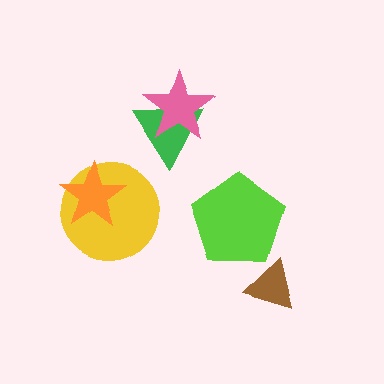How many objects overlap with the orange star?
1 object overlaps with the orange star.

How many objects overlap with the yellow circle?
1 object overlaps with the yellow circle.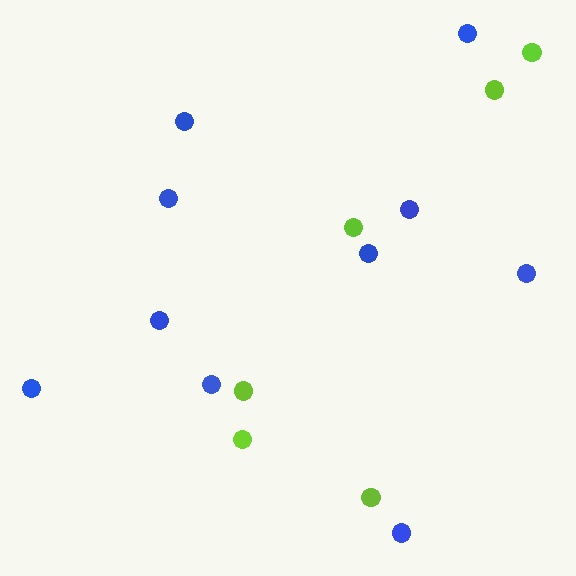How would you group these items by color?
There are 2 groups: one group of lime circles (6) and one group of blue circles (10).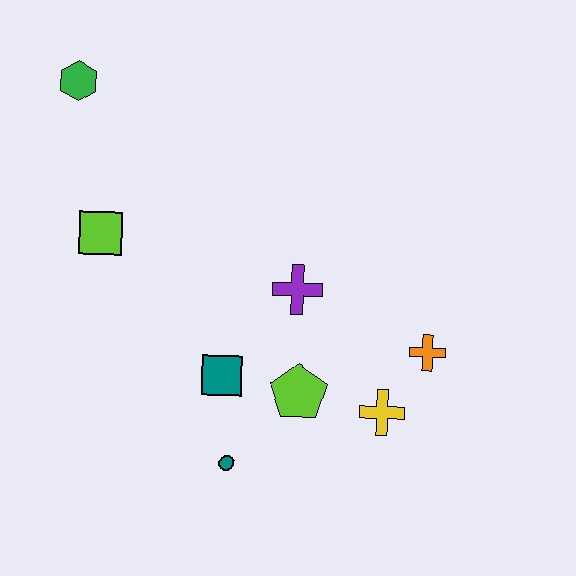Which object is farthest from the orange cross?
The green hexagon is farthest from the orange cross.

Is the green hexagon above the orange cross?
Yes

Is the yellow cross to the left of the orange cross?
Yes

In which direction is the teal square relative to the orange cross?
The teal square is to the left of the orange cross.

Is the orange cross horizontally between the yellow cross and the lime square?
No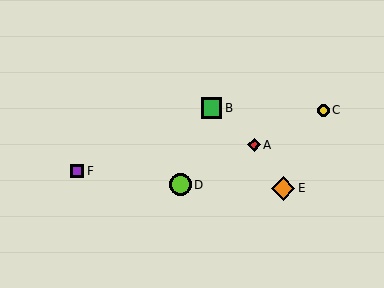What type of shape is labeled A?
Shape A is a red diamond.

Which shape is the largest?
The orange diamond (labeled E) is the largest.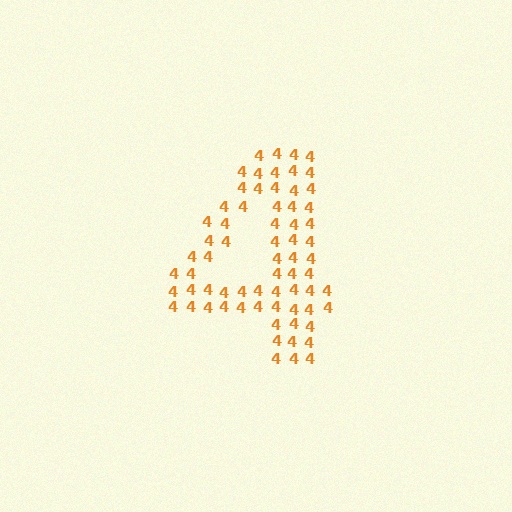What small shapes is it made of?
It is made of small digit 4's.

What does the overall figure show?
The overall figure shows the digit 4.